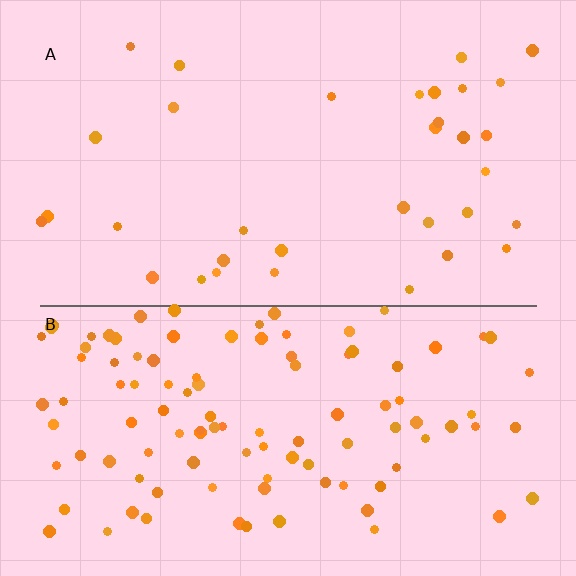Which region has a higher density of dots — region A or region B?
B (the bottom).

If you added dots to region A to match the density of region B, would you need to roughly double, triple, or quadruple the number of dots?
Approximately triple.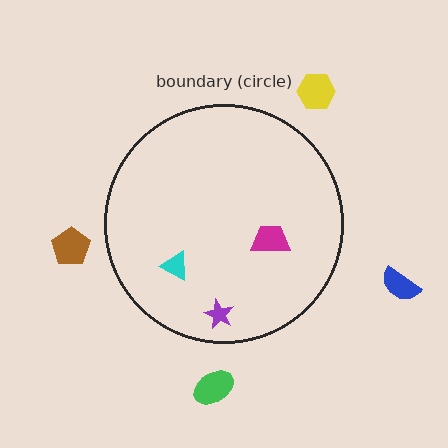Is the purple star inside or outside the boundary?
Inside.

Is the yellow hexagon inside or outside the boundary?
Outside.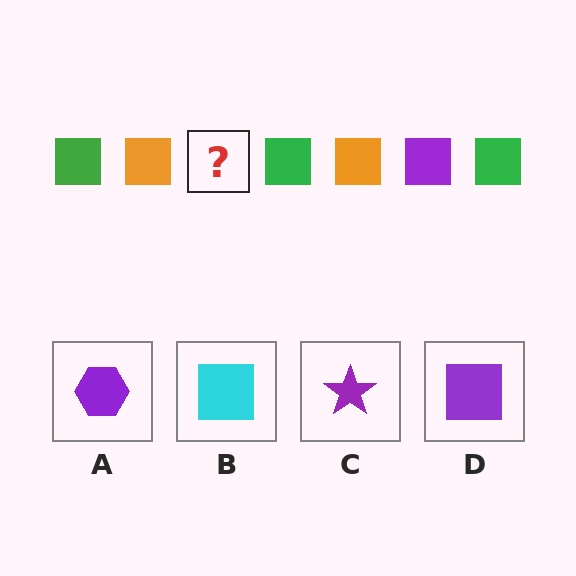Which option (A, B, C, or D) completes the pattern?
D.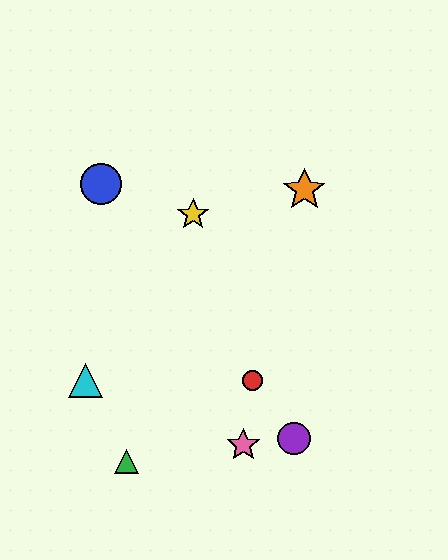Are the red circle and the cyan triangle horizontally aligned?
Yes, both are at y≈381.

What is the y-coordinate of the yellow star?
The yellow star is at y≈214.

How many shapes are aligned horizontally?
2 shapes (the red circle, the cyan triangle) are aligned horizontally.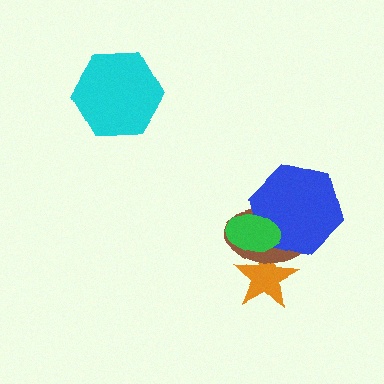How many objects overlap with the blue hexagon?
3 objects overlap with the blue hexagon.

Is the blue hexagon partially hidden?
Yes, it is partially covered by another shape.